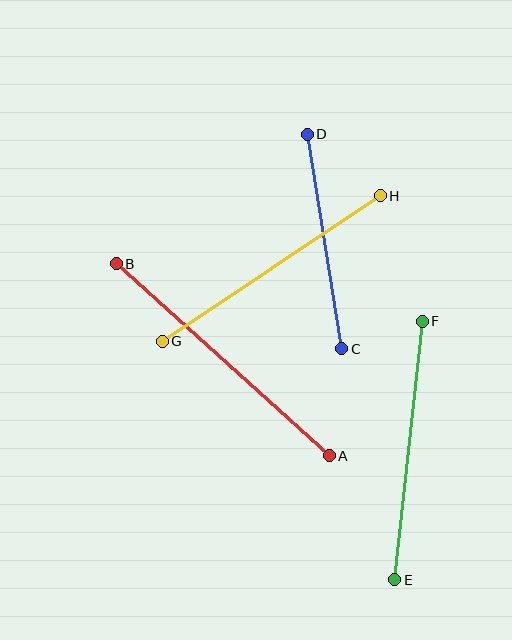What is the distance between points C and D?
The distance is approximately 217 pixels.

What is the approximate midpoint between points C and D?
The midpoint is at approximately (325, 241) pixels.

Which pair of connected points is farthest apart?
Points A and B are farthest apart.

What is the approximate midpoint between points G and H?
The midpoint is at approximately (271, 268) pixels.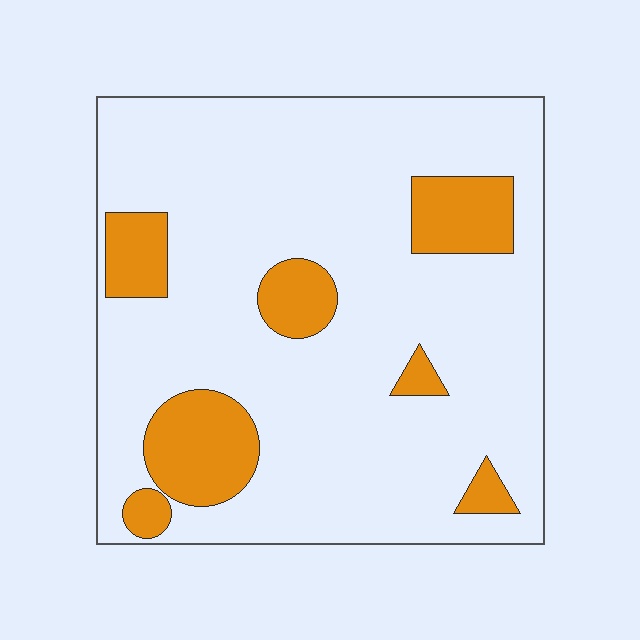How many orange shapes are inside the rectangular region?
7.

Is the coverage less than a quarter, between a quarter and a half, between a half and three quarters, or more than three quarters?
Less than a quarter.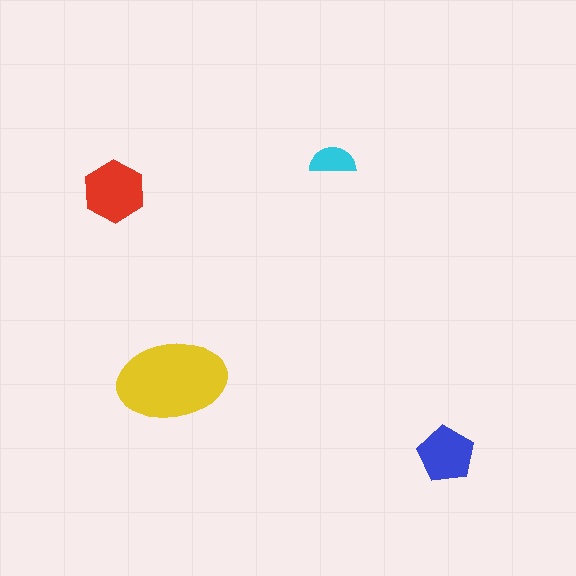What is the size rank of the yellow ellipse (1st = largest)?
1st.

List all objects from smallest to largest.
The cyan semicircle, the blue pentagon, the red hexagon, the yellow ellipse.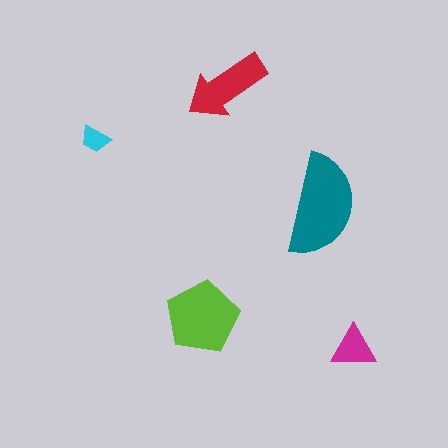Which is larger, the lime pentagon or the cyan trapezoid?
The lime pentagon.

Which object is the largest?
The teal semicircle.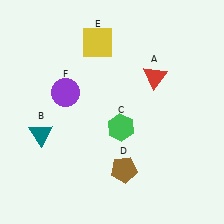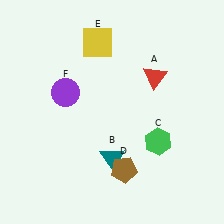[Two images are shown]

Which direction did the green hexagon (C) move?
The green hexagon (C) moved right.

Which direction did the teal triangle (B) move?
The teal triangle (B) moved right.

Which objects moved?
The objects that moved are: the teal triangle (B), the green hexagon (C).